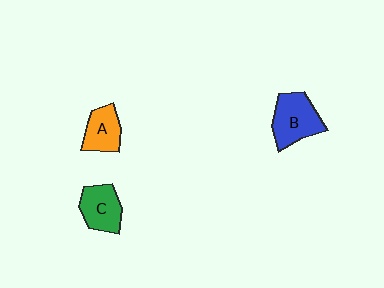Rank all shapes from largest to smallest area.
From largest to smallest: B (blue), C (green), A (orange).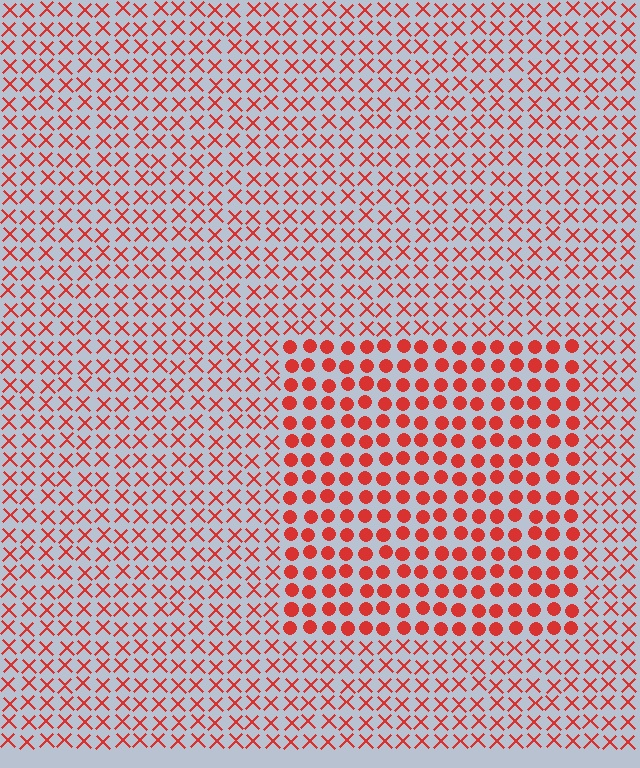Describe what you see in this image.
The image is filled with small red elements arranged in a uniform grid. A rectangle-shaped region contains circles, while the surrounding area contains X marks. The boundary is defined purely by the change in element shape.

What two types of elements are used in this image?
The image uses circles inside the rectangle region and X marks outside it.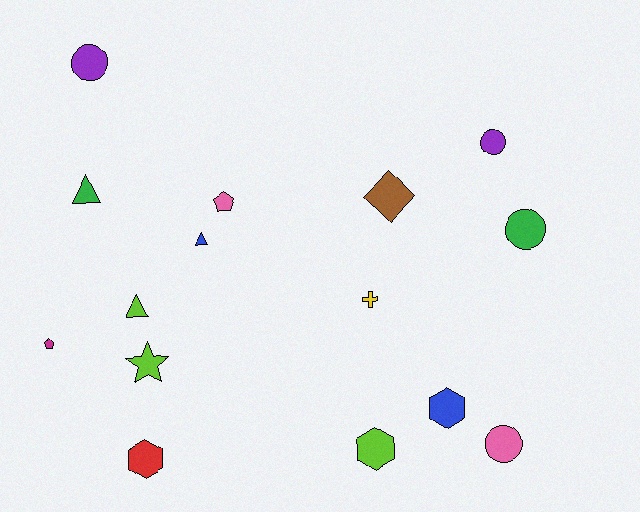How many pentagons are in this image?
There are 2 pentagons.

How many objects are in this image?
There are 15 objects.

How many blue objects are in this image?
There are 2 blue objects.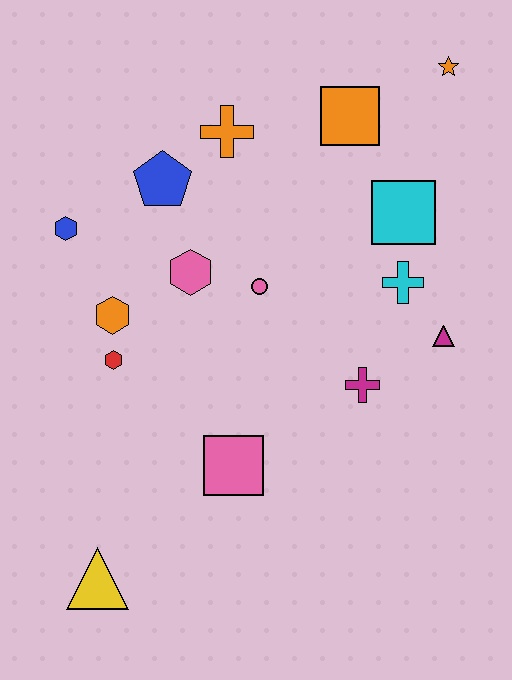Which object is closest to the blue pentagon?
The orange cross is closest to the blue pentagon.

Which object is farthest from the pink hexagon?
The orange star is farthest from the pink hexagon.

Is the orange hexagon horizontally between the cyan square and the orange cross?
No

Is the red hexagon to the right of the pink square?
No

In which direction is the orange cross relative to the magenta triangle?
The orange cross is to the left of the magenta triangle.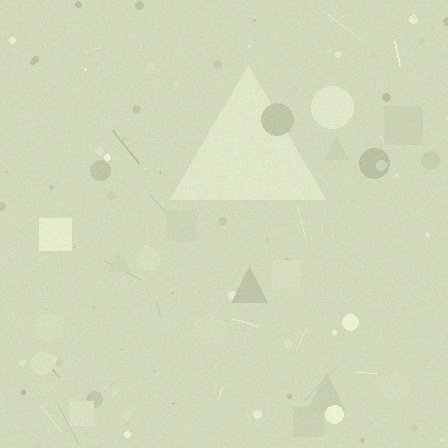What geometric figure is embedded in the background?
A triangle is embedded in the background.